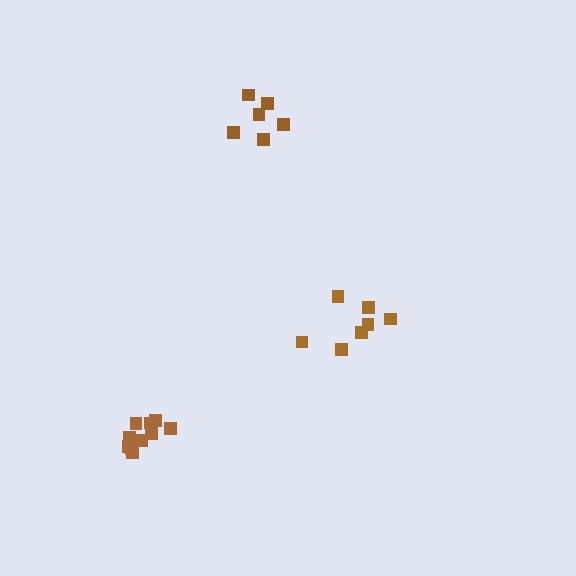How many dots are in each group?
Group 1: 11 dots, Group 2: 7 dots, Group 3: 6 dots (24 total).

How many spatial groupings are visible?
There are 3 spatial groupings.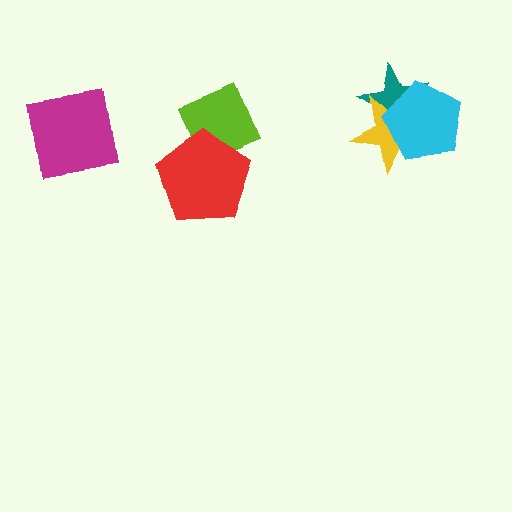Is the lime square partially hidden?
Yes, it is partially covered by another shape.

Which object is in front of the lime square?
The red pentagon is in front of the lime square.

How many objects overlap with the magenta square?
0 objects overlap with the magenta square.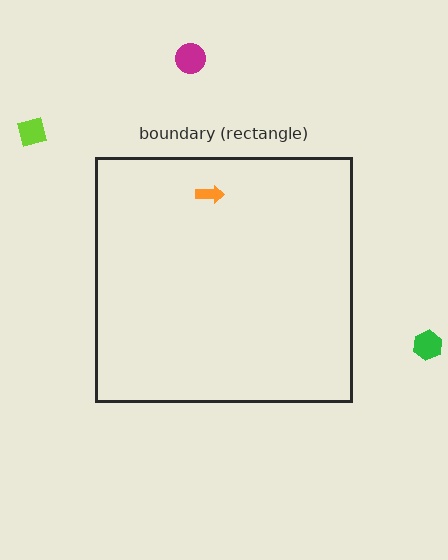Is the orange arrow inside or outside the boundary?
Inside.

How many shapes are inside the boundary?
1 inside, 3 outside.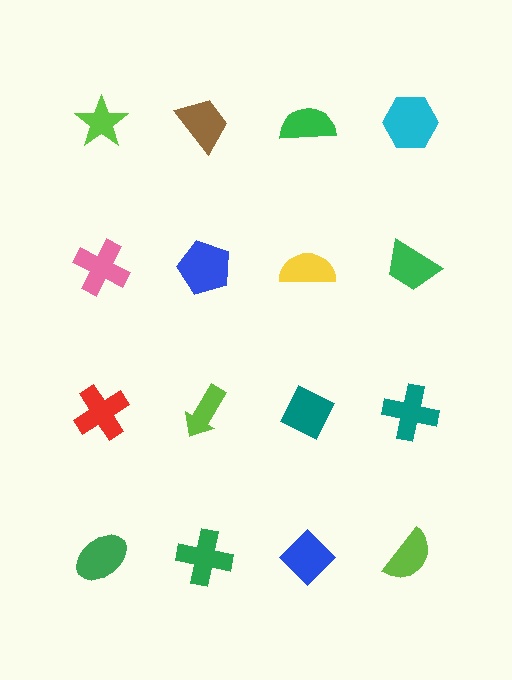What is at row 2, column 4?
A green trapezoid.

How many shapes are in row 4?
4 shapes.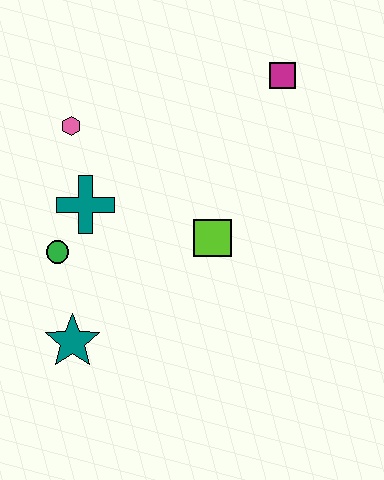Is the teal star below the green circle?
Yes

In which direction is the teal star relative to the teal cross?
The teal star is below the teal cross.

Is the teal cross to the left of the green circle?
No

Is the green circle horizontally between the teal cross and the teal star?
No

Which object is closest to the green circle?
The teal cross is closest to the green circle.